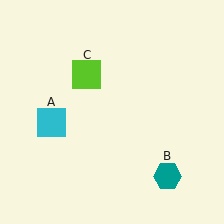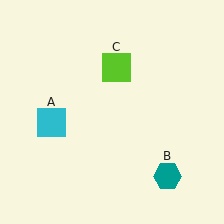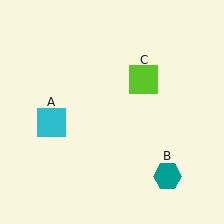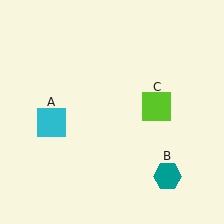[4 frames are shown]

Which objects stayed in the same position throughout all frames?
Cyan square (object A) and teal hexagon (object B) remained stationary.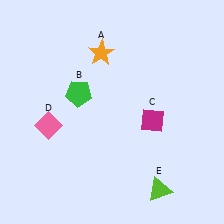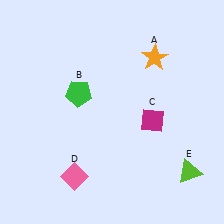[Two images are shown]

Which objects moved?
The objects that moved are: the orange star (A), the pink diamond (D), the lime triangle (E).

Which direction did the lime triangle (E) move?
The lime triangle (E) moved right.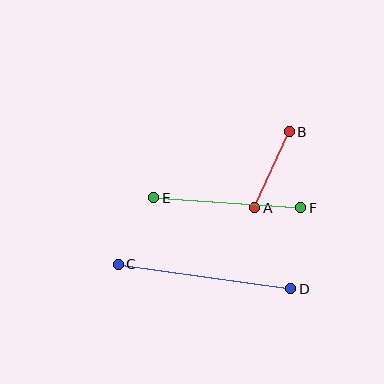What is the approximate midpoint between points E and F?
The midpoint is at approximately (227, 203) pixels.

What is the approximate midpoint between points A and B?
The midpoint is at approximately (272, 170) pixels.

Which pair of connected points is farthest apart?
Points C and D are farthest apart.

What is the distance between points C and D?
The distance is approximately 174 pixels.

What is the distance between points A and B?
The distance is approximately 83 pixels.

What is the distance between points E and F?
The distance is approximately 148 pixels.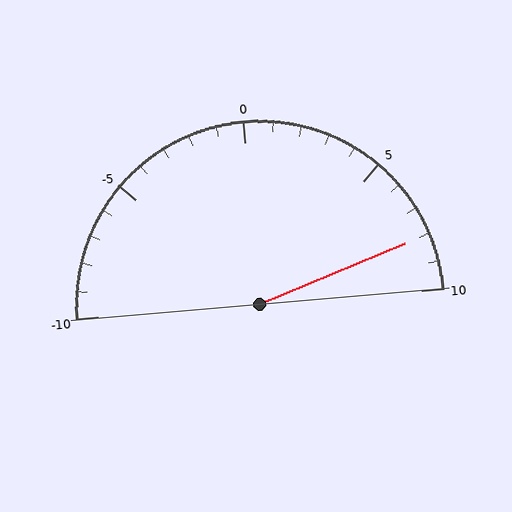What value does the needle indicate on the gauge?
The needle indicates approximately 8.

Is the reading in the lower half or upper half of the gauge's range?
The reading is in the upper half of the range (-10 to 10).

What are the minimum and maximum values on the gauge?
The gauge ranges from -10 to 10.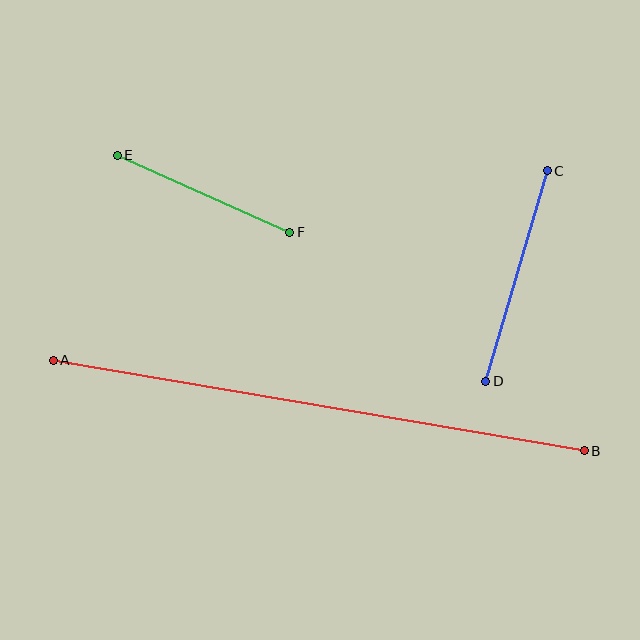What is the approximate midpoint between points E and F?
The midpoint is at approximately (204, 194) pixels.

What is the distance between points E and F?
The distance is approximately 189 pixels.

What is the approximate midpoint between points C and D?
The midpoint is at approximately (517, 276) pixels.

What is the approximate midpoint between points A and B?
The midpoint is at approximately (319, 406) pixels.